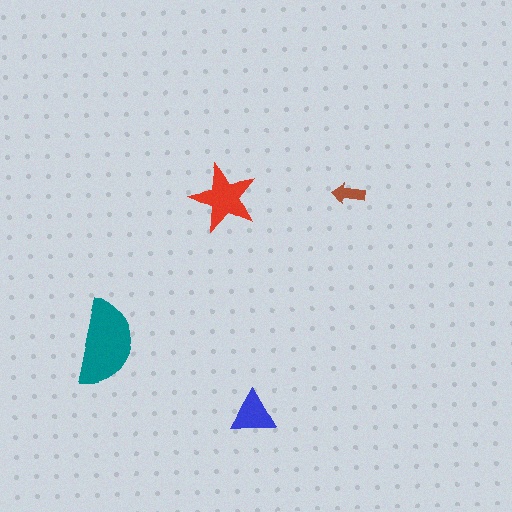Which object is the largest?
The teal semicircle.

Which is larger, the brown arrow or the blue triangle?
The blue triangle.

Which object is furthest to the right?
The brown arrow is rightmost.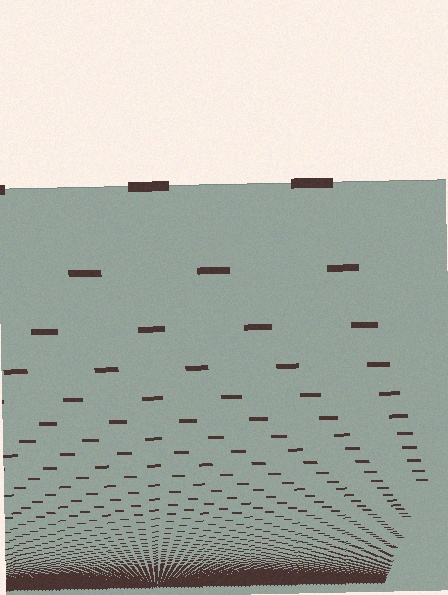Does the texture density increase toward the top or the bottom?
Density increases toward the bottom.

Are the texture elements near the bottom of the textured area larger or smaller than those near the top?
Smaller. The gradient is inverted — elements near the bottom are smaller and denser.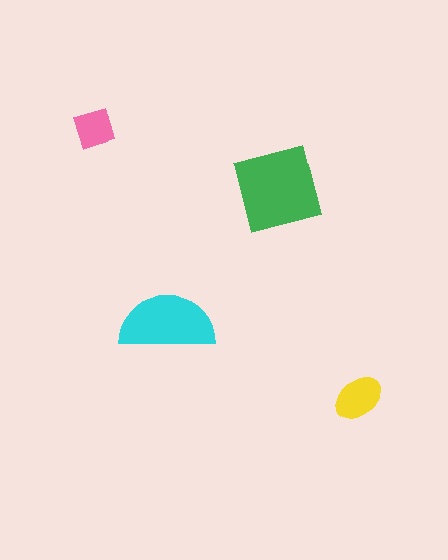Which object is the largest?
The green square.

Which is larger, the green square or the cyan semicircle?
The green square.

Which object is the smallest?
The pink diamond.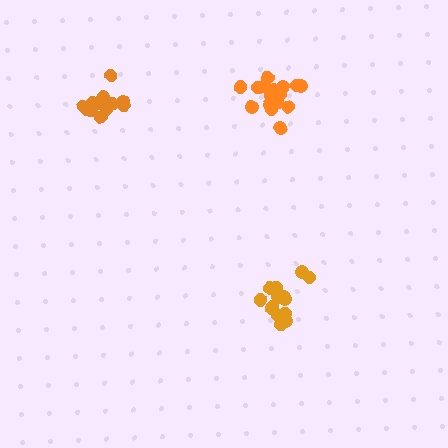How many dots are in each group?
Group 1: 17 dots, Group 2: 17 dots, Group 3: 13 dots (47 total).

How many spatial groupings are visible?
There are 3 spatial groupings.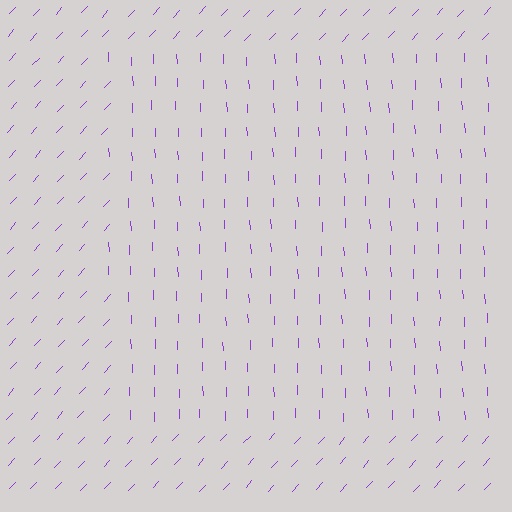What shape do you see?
I see a rectangle.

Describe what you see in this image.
The image is filled with small purple line segments. A rectangle region in the image has lines oriented differently from the surrounding lines, creating a visible texture boundary.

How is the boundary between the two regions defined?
The boundary is defined purely by a change in line orientation (approximately 45 degrees difference). All lines are the same color and thickness.